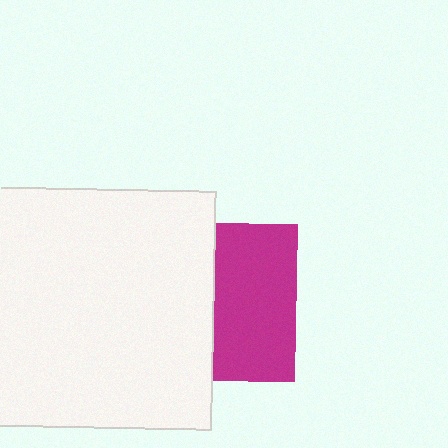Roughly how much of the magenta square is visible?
About half of it is visible (roughly 52%).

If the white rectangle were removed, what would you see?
You would see the complete magenta square.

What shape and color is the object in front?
The object in front is a white rectangle.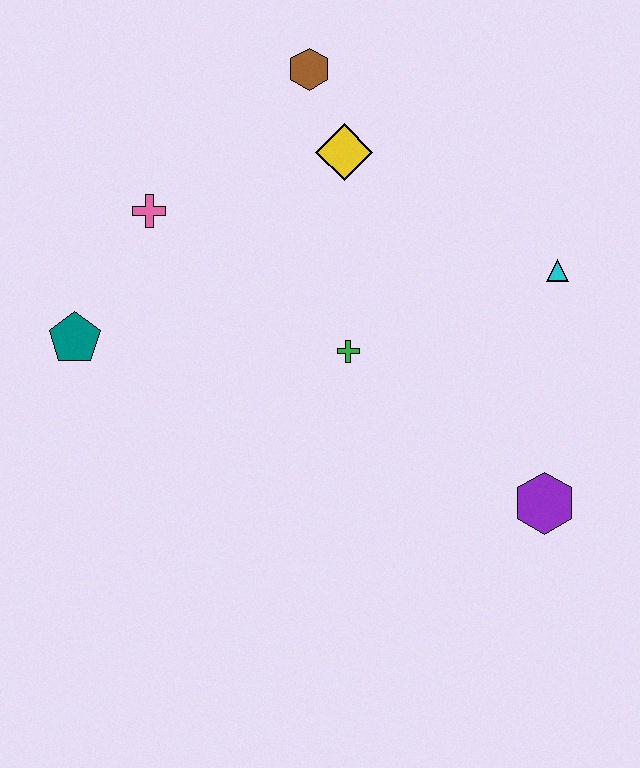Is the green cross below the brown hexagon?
Yes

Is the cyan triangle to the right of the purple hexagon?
Yes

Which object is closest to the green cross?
The yellow diamond is closest to the green cross.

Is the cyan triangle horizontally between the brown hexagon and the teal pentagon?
No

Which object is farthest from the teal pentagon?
The purple hexagon is farthest from the teal pentagon.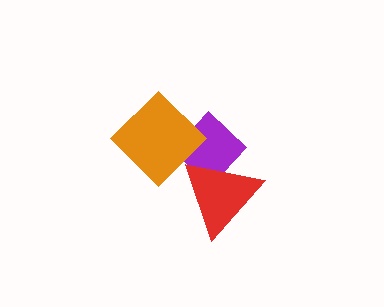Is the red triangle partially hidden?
No, no other shape covers it.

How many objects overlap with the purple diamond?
2 objects overlap with the purple diamond.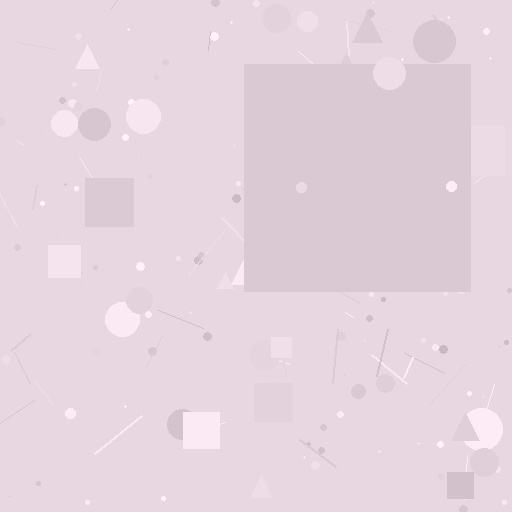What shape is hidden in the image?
A square is hidden in the image.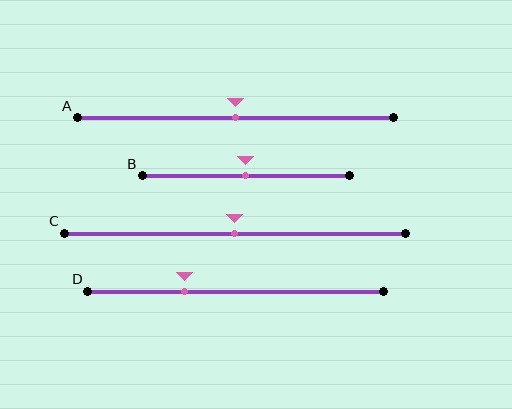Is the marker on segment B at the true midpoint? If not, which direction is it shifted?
Yes, the marker on segment B is at the true midpoint.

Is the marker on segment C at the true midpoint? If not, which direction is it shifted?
Yes, the marker on segment C is at the true midpoint.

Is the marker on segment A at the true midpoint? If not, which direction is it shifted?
Yes, the marker on segment A is at the true midpoint.